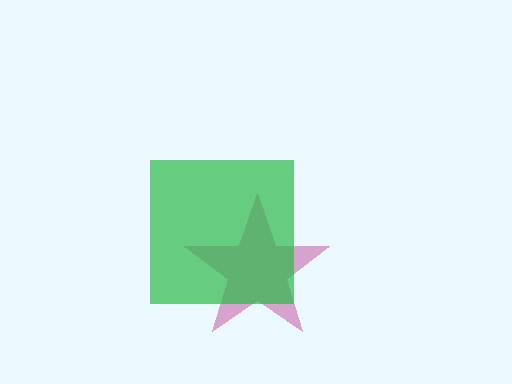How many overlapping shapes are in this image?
There are 2 overlapping shapes in the image.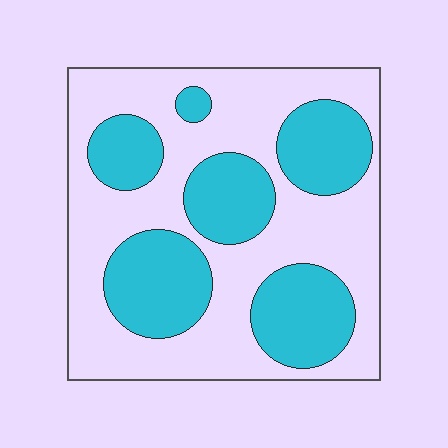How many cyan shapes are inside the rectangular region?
6.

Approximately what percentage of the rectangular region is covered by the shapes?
Approximately 40%.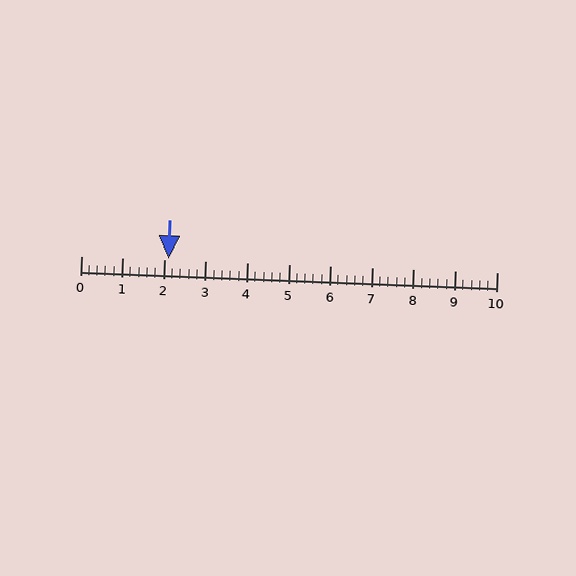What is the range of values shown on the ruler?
The ruler shows values from 0 to 10.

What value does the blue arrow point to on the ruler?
The blue arrow points to approximately 2.1.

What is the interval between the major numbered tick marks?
The major tick marks are spaced 1 units apart.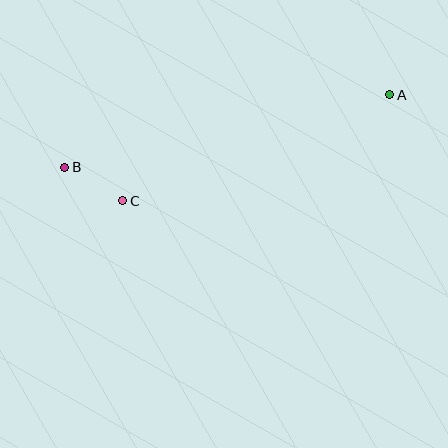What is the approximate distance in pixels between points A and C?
The distance between A and C is approximately 287 pixels.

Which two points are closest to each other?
Points B and C are closest to each other.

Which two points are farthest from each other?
Points A and B are farthest from each other.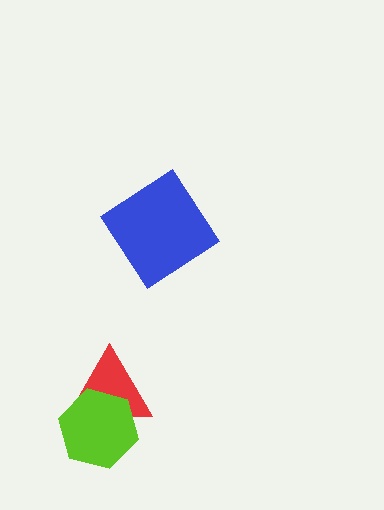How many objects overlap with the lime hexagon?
1 object overlaps with the lime hexagon.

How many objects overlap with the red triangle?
1 object overlaps with the red triangle.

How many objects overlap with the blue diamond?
0 objects overlap with the blue diamond.